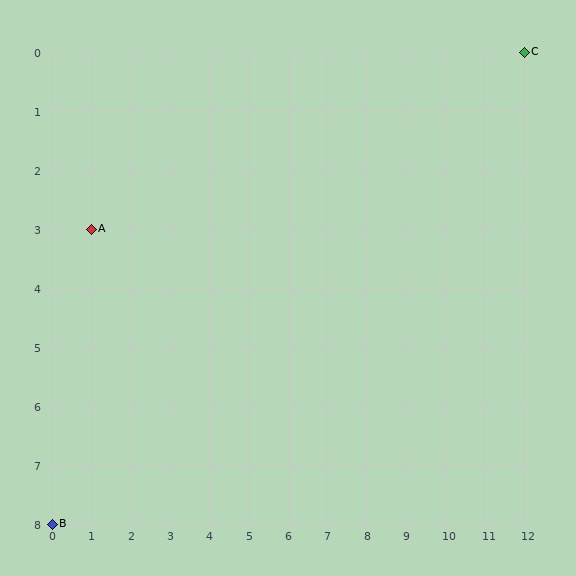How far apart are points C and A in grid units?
Points C and A are 11 columns and 3 rows apart (about 11.4 grid units diagonally).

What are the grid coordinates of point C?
Point C is at grid coordinates (12, 0).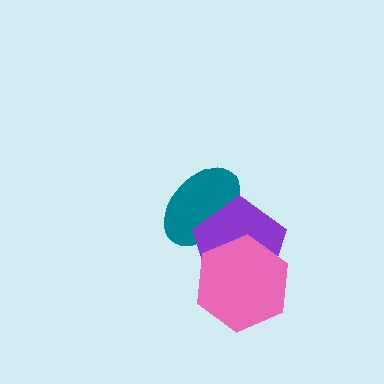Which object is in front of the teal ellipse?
The purple pentagon is in front of the teal ellipse.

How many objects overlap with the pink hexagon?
1 object overlaps with the pink hexagon.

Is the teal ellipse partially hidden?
Yes, it is partially covered by another shape.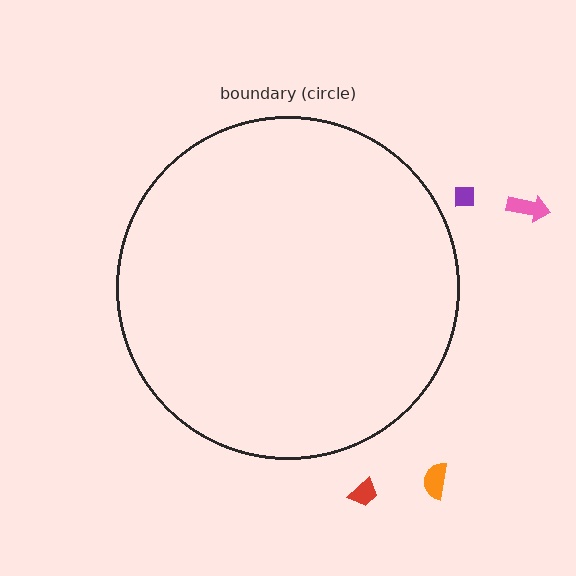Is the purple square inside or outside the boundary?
Outside.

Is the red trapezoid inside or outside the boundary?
Outside.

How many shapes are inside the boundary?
0 inside, 4 outside.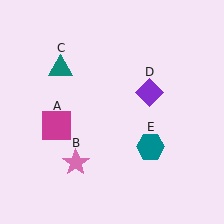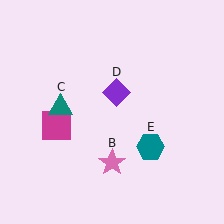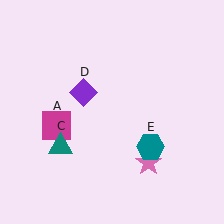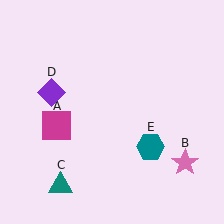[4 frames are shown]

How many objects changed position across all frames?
3 objects changed position: pink star (object B), teal triangle (object C), purple diamond (object D).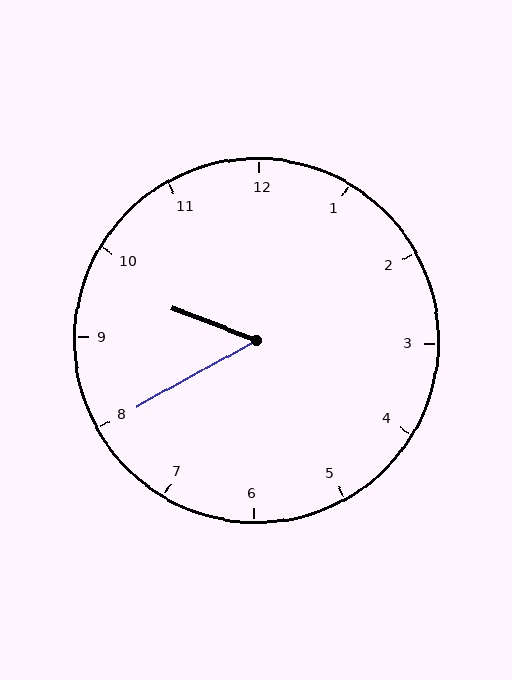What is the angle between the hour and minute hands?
Approximately 50 degrees.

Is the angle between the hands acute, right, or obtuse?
It is acute.